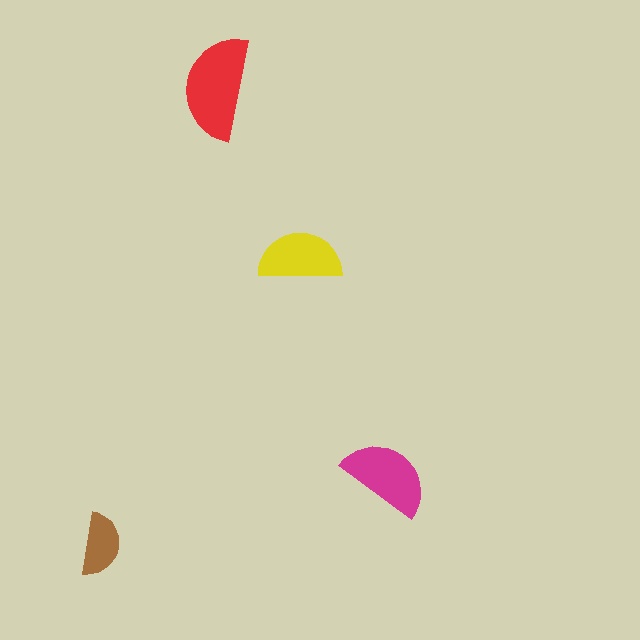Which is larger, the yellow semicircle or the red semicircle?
The red one.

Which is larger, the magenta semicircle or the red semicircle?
The red one.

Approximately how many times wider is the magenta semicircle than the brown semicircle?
About 1.5 times wider.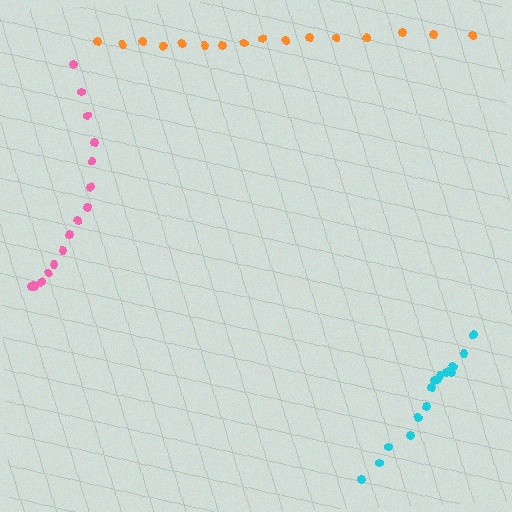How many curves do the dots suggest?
There are 3 distinct paths.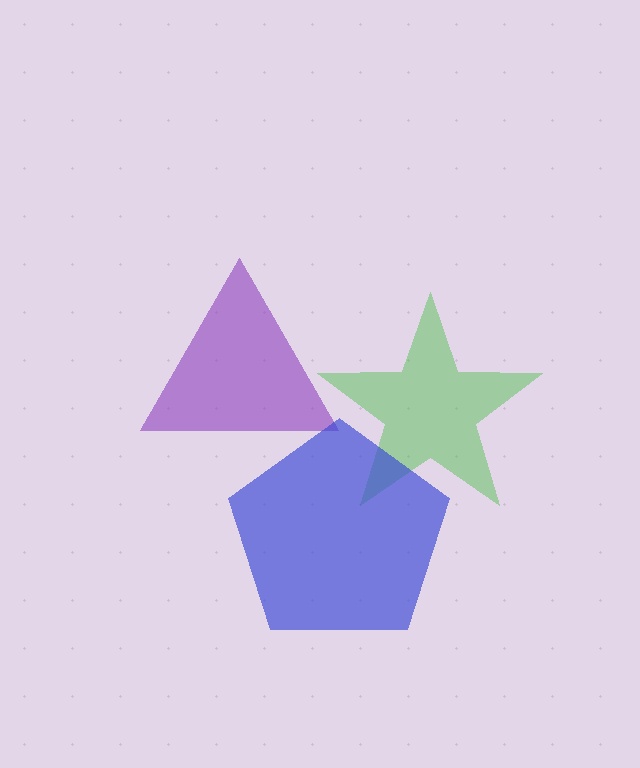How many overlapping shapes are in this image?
There are 3 overlapping shapes in the image.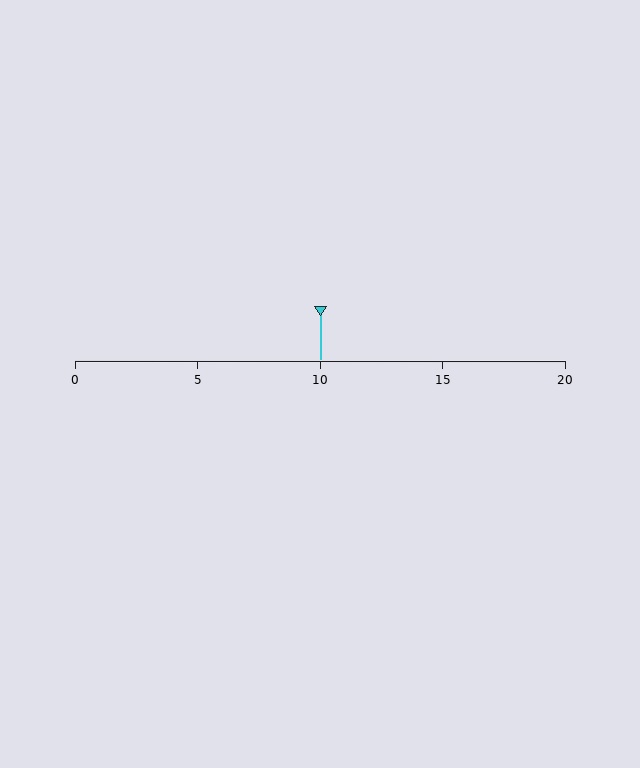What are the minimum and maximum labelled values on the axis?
The axis runs from 0 to 20.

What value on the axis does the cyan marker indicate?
The marker indicates approximately 10.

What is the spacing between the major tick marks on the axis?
The major ticks are spaced 5 apart.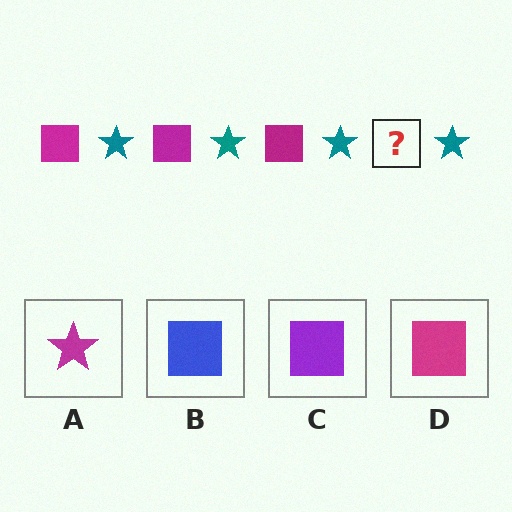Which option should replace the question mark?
Option D.